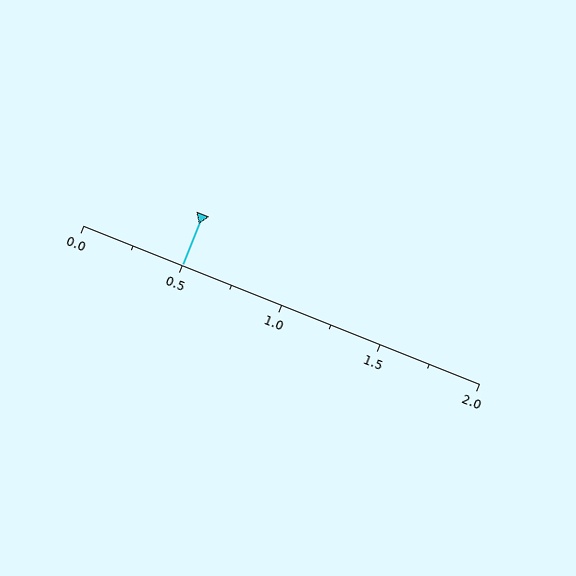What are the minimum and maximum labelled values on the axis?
The axis runs from 0.0 to 2.0.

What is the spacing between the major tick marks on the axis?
The major ticks are spaced 0.5 apart.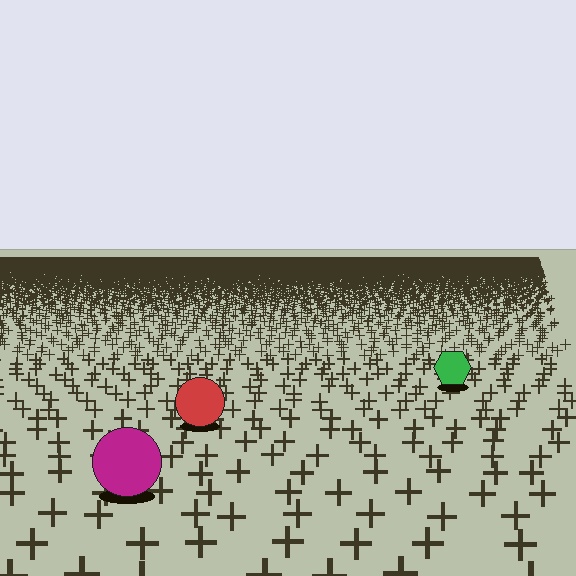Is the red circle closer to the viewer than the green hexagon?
Yes. The red circle is closer — you can tell from the texture gradient: the ground texture is coarser near it.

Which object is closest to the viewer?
The magenta circle is closest. The texture marks near it are larger and more spread out.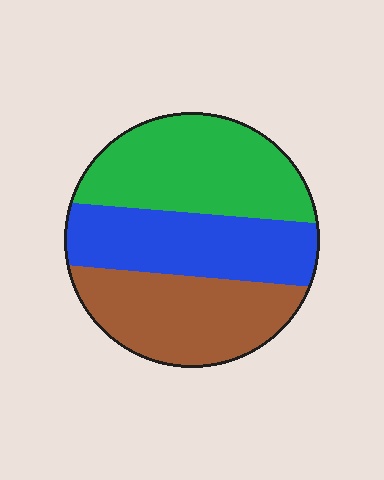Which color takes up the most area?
Green, at roughly 35%.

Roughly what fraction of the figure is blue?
Blue covers 31% of the figure.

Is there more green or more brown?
Green.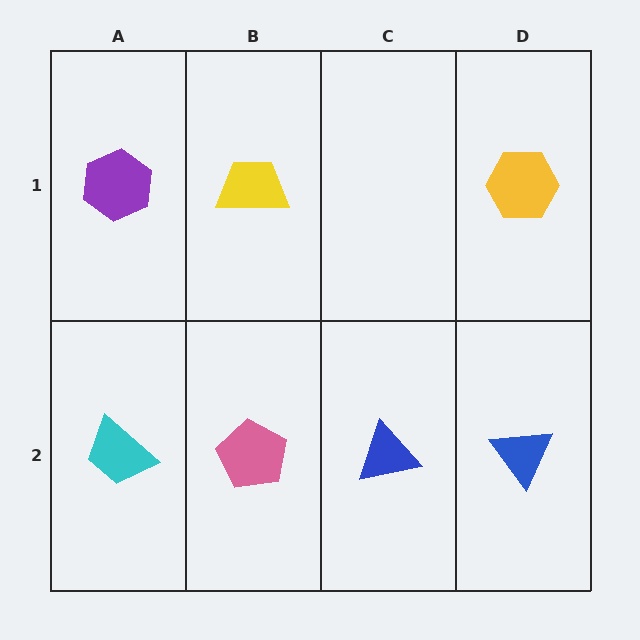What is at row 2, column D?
A blue triangle.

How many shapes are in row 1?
3 shapes.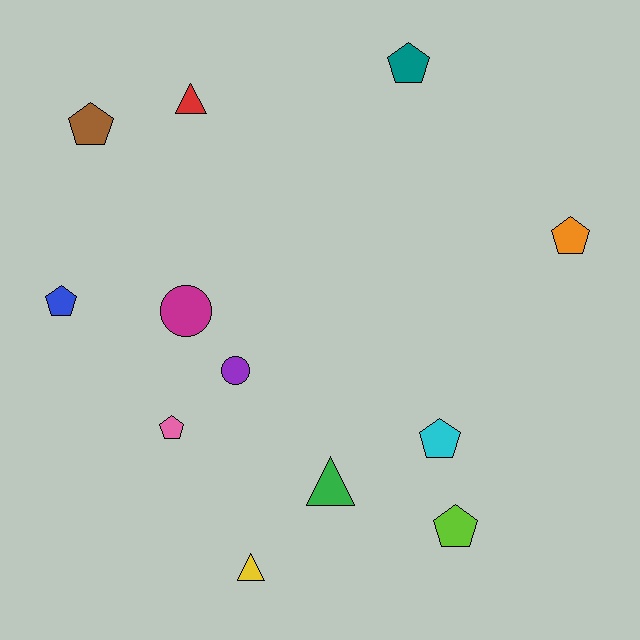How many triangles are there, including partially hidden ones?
There are 3 triangles.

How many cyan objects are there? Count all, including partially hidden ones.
There is 1 cyan object.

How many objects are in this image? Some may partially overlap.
There are 12 objects.